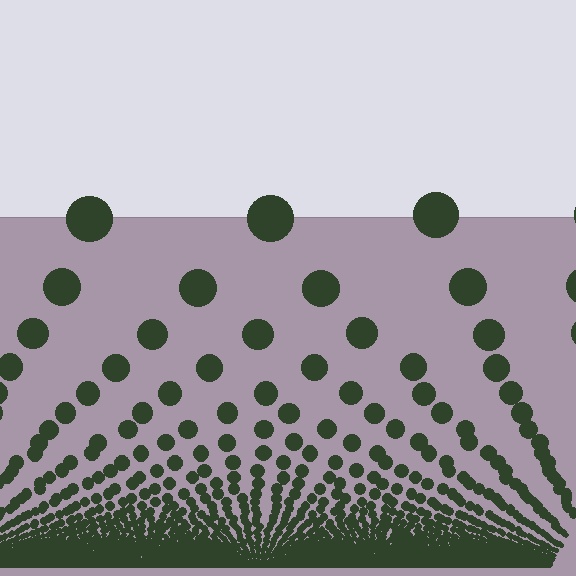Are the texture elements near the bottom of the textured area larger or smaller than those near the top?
Smaller. The gradient is inverted — elements near the bottom are smaller and denser.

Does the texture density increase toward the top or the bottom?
Density increases toward the bottom.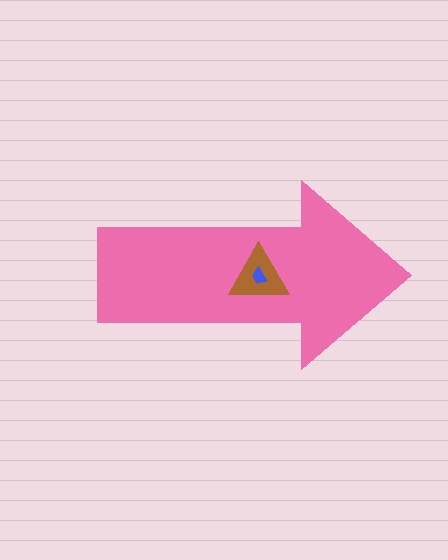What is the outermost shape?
The pink arrow.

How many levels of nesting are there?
3.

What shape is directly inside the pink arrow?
The brown triangle.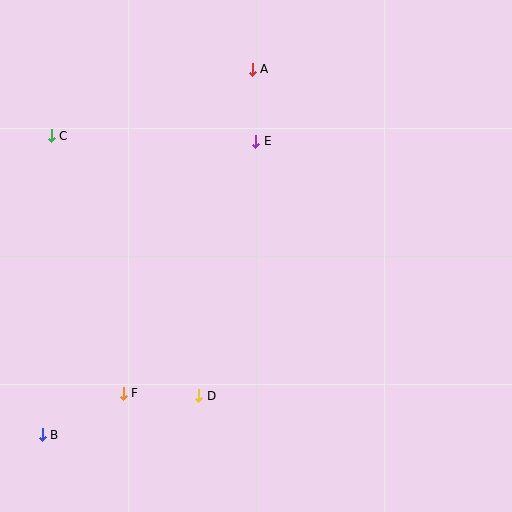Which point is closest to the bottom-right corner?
Point D is closest to the bottom-right corner.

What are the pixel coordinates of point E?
Point E is at (256, 141).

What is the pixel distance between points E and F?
The distance between E and F is 285 pixels.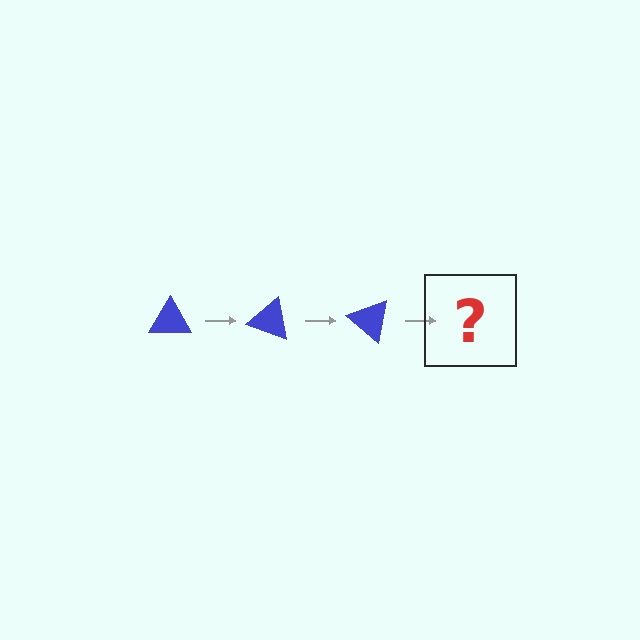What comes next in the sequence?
The next element should be a blue triangle rotated 60 degrees.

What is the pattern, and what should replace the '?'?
The pattern is that the triangle rotates 20 degrees each step. The '?' should be a blue triangle rotated 60 degrees.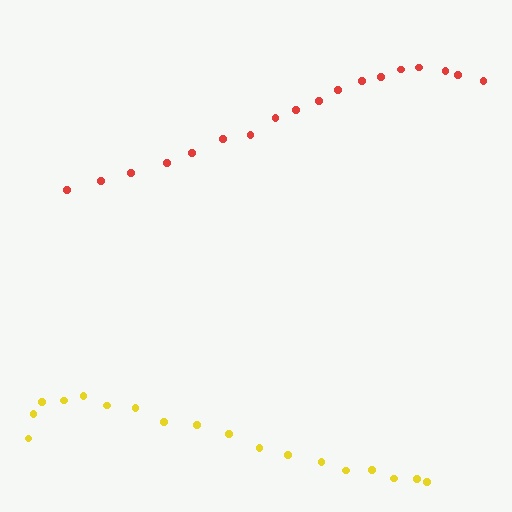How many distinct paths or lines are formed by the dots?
There are 2 distinct paths.